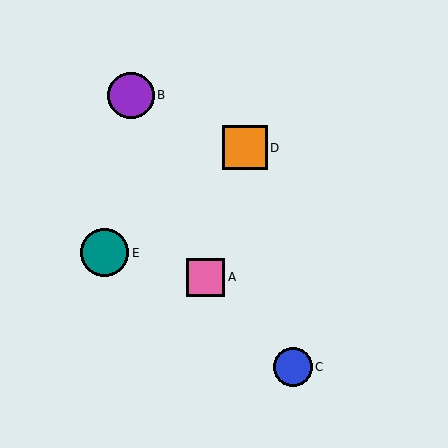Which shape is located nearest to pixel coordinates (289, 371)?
The blue circle (labeled C) at (293, 367) is nearest to that location.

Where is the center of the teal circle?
The center of the teal circle is at (105, 253).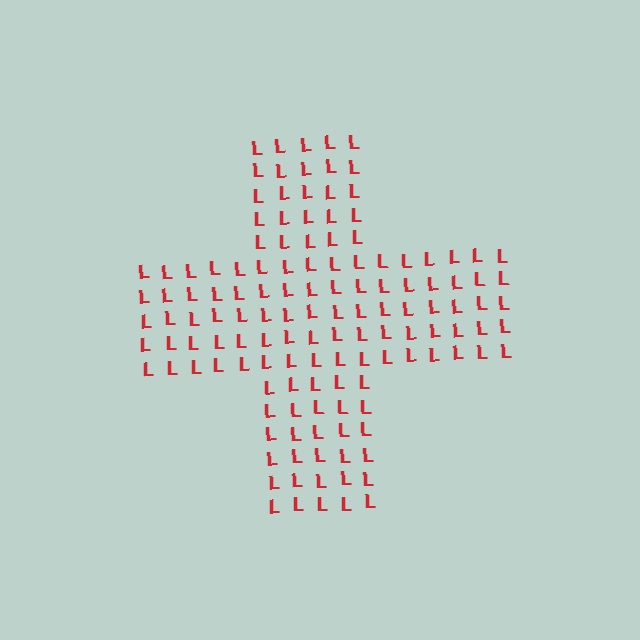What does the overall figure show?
The overall figure shows a cross.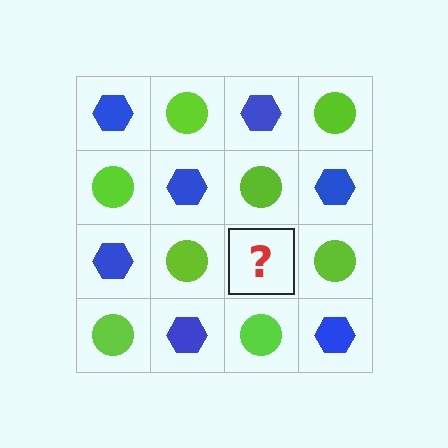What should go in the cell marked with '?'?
The missing cell should contain a blue hexagon.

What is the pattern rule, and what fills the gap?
The rule is that it alternates blue hexagon and lime circle in a checkerboard pattern. The gap should be filled with a blue hexagon.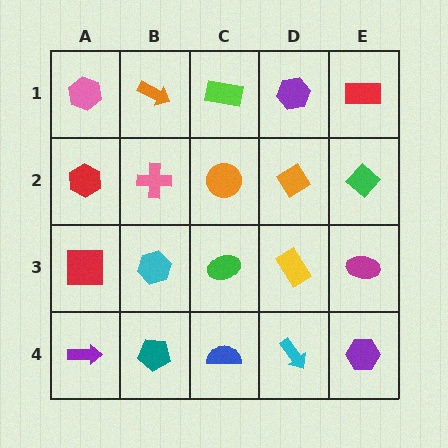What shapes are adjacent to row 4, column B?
A cyan hexagon (row 3, column B), a purple arrow (row 4, column A), a blue semicircle (row 4, column C).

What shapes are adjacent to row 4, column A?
A red square (row 3, column A), a teal pentagon (row 4, column B).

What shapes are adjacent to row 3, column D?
An orange diamond (row 2, column D), a cyan arrow (row 4, column D), a green ellipse (row 3, column C), a magenta ellipse (row 3, column E).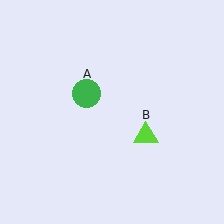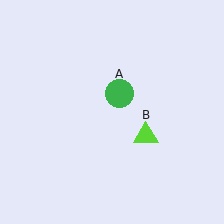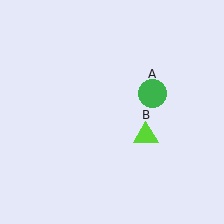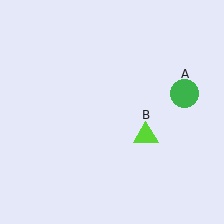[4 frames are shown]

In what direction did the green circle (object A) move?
The green circle (object A) moved right.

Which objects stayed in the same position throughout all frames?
Lime triangle (object B) remained stationary.